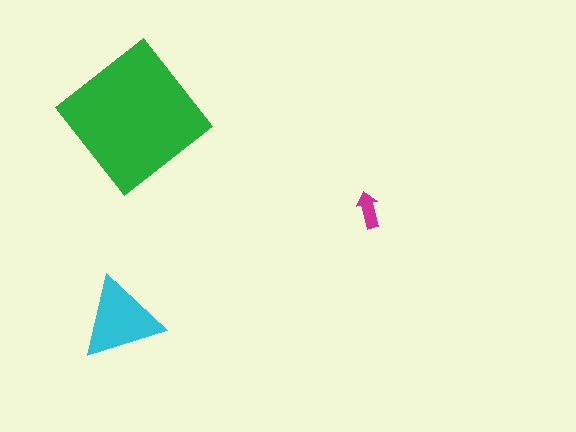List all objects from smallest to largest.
The magenta arrow, the cyan triangle, the green diamond.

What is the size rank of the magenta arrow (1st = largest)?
3rd.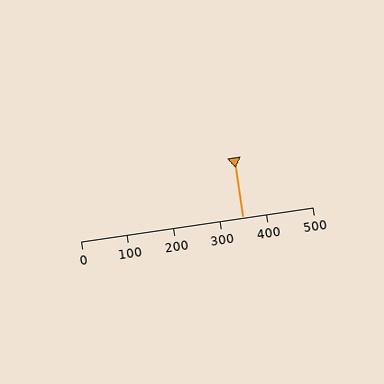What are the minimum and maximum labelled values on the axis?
The axis runs from 0 to 500.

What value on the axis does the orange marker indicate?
The marker indicates approximately 350.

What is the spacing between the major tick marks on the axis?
The major ticks are spaced 100 apart.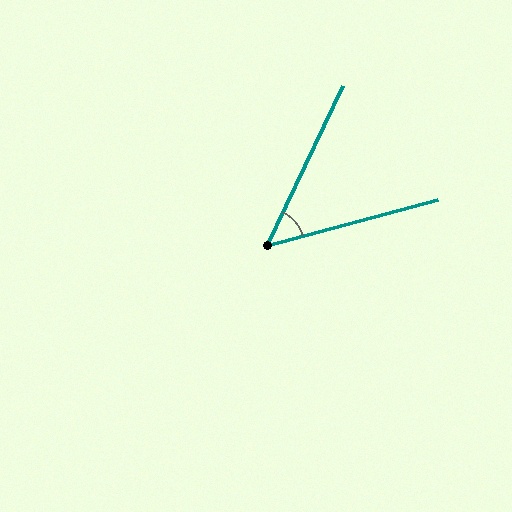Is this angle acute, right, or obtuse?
It is acute.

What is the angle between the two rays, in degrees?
Approximately 50 degrees.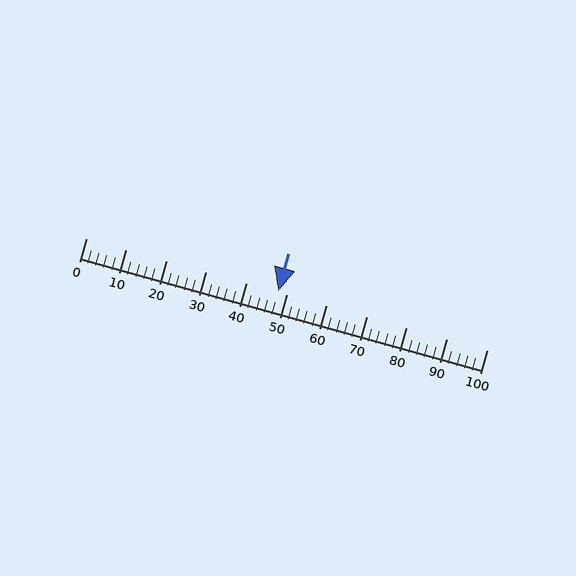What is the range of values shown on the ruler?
The ruler shows values from 0 to 100.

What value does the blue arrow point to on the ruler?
The blue arrow points to approximately 48.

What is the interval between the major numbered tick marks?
The major tick marks are spaced 10 units apart.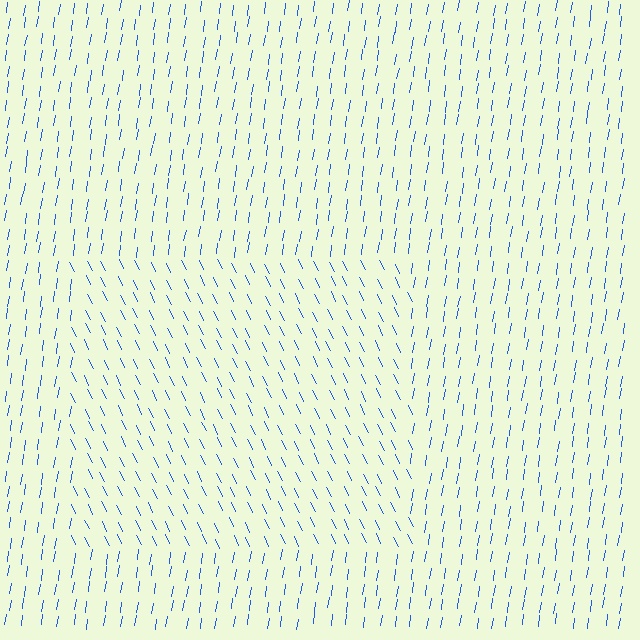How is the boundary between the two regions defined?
The boundary is defined purely by a change in line orientation (approximately 35 degrees difference). All lines are the same color and thickness.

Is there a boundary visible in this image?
Yes, there is a texture boundary formed by a change in line orientation.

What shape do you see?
I see a rectangle.